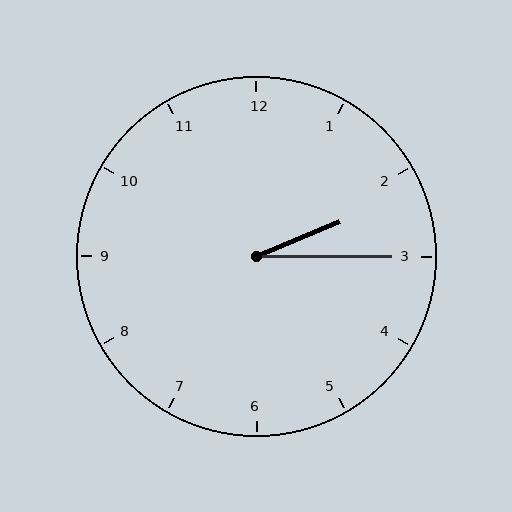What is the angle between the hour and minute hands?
Approximately 22 degrees.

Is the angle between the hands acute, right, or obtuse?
It is acute.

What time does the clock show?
2:15.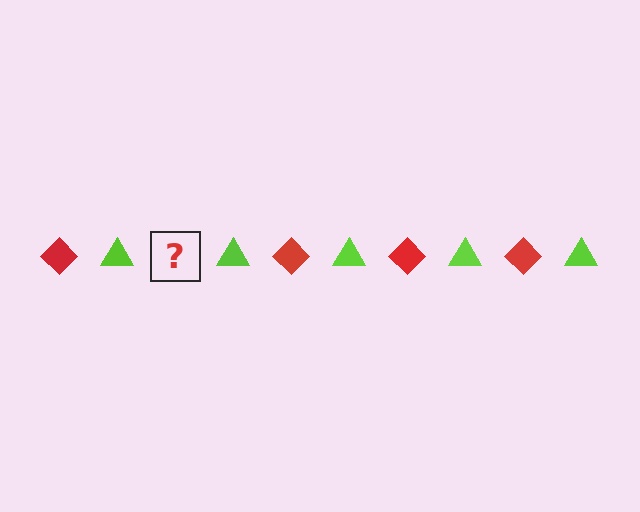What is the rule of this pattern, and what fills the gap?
The rule is that the pattern alternates between red diamond and lime triangle. The gap should be filled with a red diamond.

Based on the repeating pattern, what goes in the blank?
The blank should be a red diamond.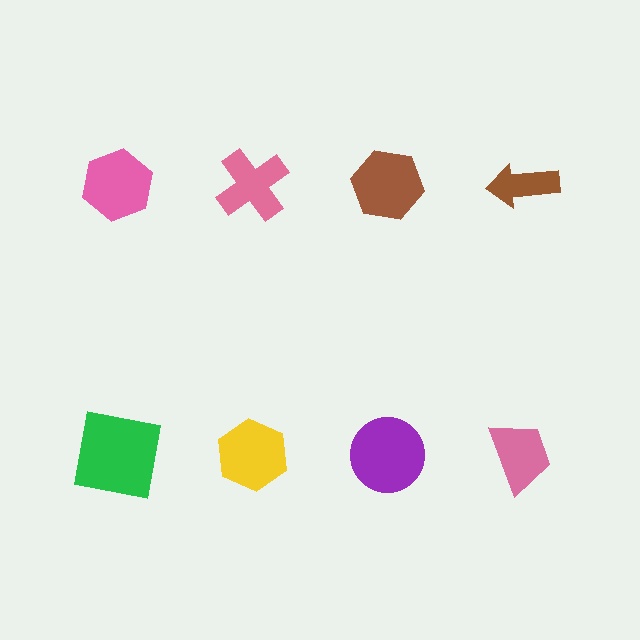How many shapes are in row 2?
4 shapes.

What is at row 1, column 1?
A pink hexagon.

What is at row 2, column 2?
A yellow hexagon.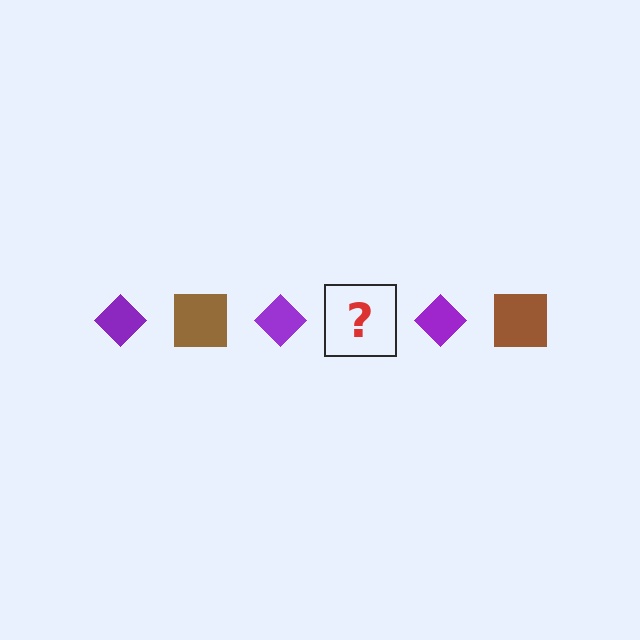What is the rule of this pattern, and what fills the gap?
The rule is that the pattern alternates between purple diamond and brown square. The gap should be filled with a brown square.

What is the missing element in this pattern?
The missing element is a brown square.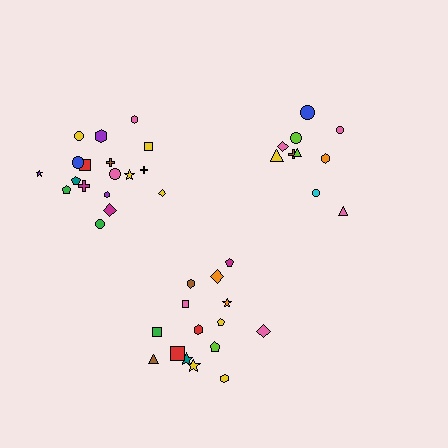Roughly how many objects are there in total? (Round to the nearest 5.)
Roughly 45 objects in total.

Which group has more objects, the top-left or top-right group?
The top-left group.